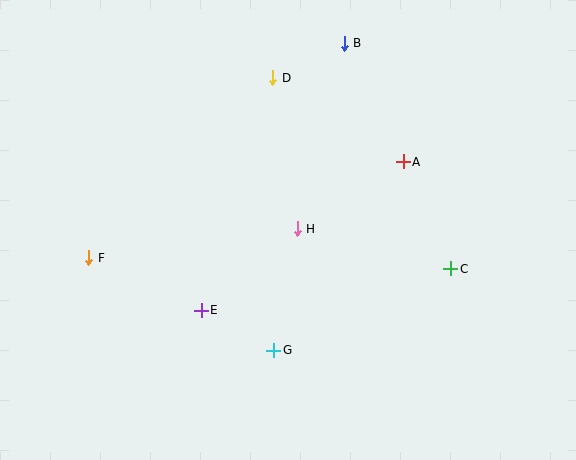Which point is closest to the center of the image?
Point H at (297, 229) is closest to the center.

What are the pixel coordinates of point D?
Point D is at (273, 78).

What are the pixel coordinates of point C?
Point C is at (451, 269).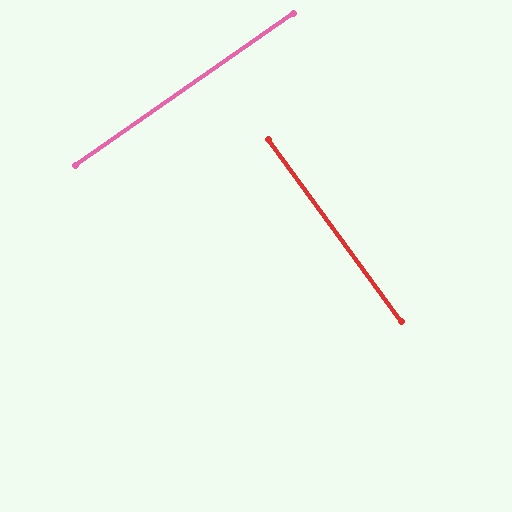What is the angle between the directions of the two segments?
Approximately 89 degrees.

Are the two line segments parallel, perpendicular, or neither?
Perpendicular — they meet at approximately 89°.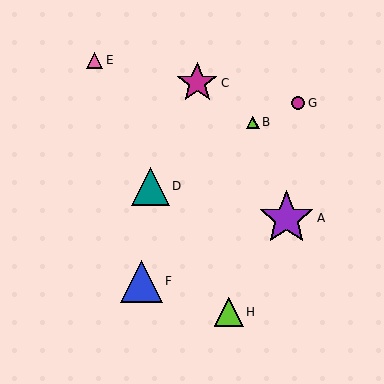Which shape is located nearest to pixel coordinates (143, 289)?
The blue triangle (labeled F) at (141, 281) is nearest to that location.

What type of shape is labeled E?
Shape E is a pink triangle.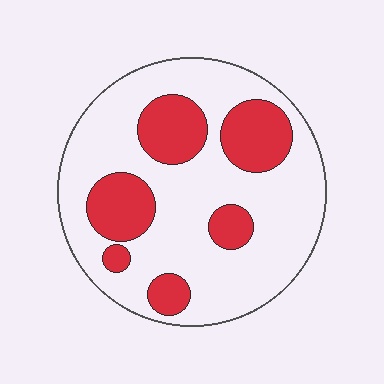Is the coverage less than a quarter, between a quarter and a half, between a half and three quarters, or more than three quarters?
Between a quarter and a half.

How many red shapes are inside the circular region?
6.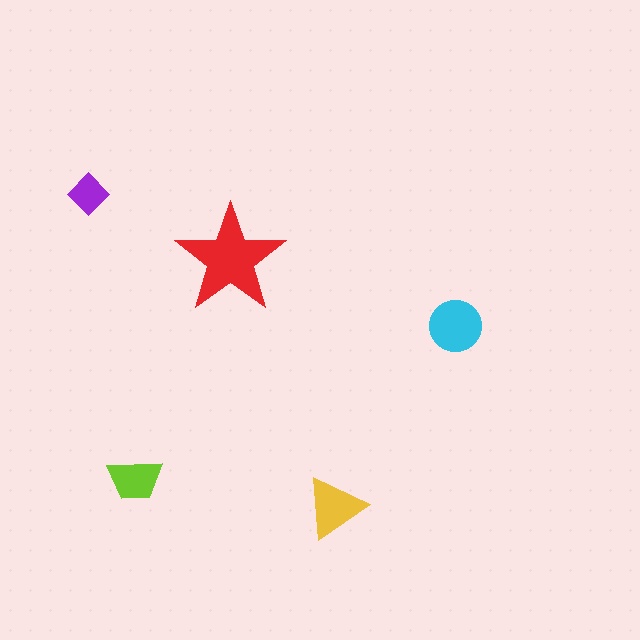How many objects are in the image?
There are 5 objects in the image.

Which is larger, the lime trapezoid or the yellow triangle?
The yellow triangle.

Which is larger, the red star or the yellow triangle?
The red star.